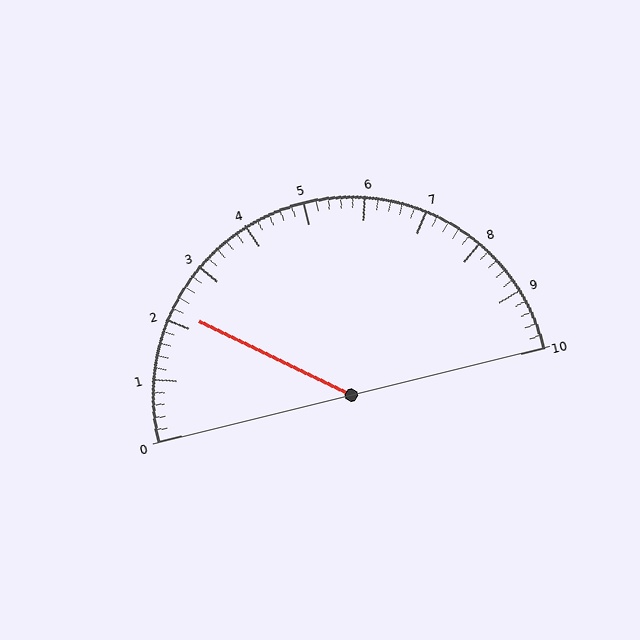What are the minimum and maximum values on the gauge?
The gauge ranges from 0 to 10.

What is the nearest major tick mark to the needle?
The nearest major tick mark is 2.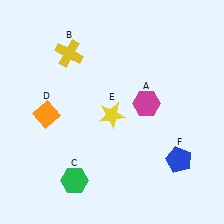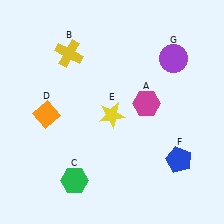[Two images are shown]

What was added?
A purple circle (G) was added in Image 2.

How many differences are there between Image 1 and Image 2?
There is 1 difference between the two images.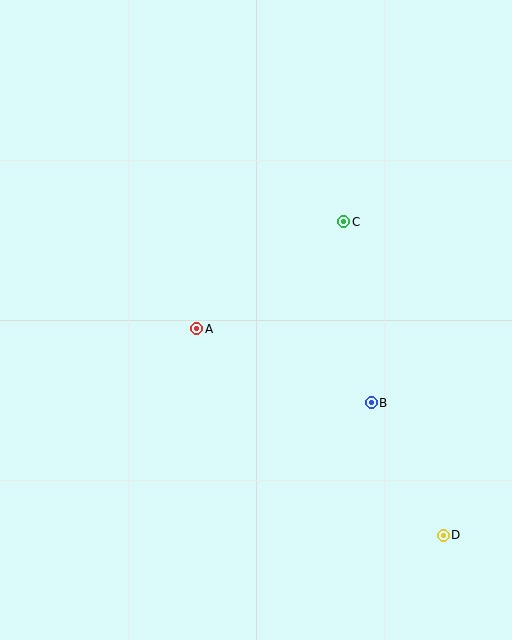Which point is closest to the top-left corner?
Point A is closest to the top-left corner.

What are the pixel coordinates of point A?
Point A is at (197, 329).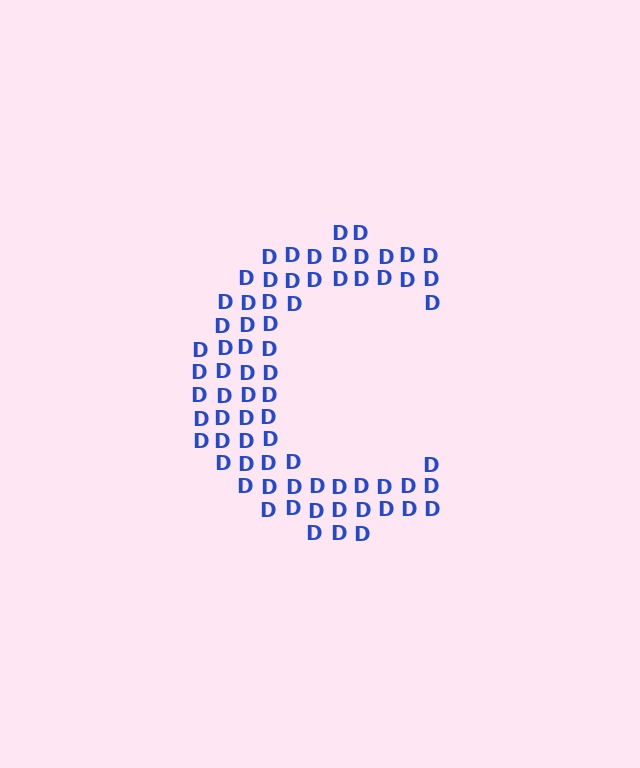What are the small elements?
The small elements are letter D's.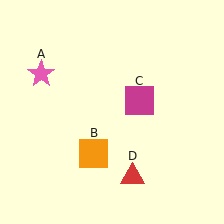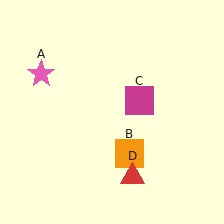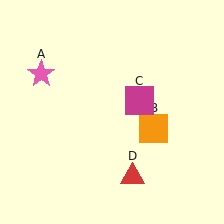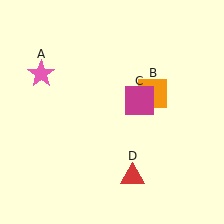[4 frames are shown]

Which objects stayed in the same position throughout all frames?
Pink star (object A) and magenta square (object C) and red triangle (object D) remained stationary.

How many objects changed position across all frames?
1 object changed position: orange square (object B).